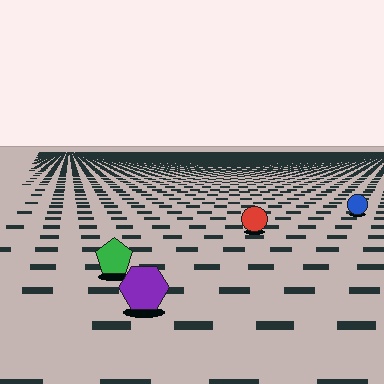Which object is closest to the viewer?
The purple hexagon is closest. The texture marks near it are larger and more spread out.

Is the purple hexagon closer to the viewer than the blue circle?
Yes. The purple hexagon is closer — you can tell from the texture gradient: the ground texture is coarser near it.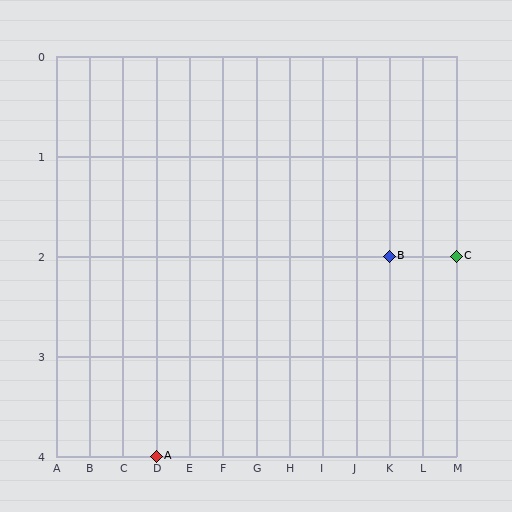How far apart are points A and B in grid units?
Points A and B are 7 columns and 2 rows apart (about 7.3 grid units diagonally).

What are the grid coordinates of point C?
Point C is at grid coordinates (M, 2).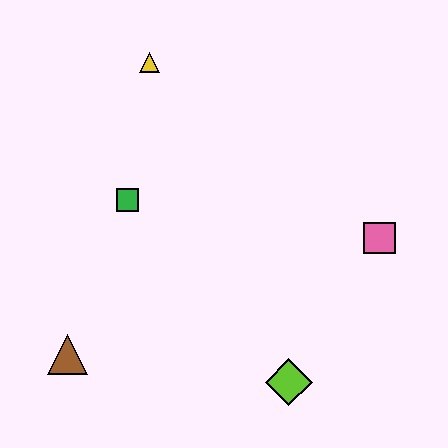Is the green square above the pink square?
Yes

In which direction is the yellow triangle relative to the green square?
The yellow triangle is above the green square.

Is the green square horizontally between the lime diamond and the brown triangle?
Yes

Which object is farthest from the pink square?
The brown triangle is farthest from the pink square.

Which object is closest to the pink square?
The lime diamond is closest to the pink square.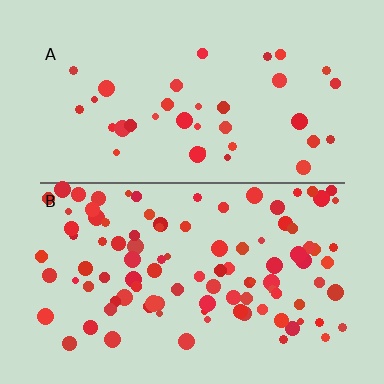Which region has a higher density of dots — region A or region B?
B (the bottom).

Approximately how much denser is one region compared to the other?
Approximately 2.8× — region B over region A.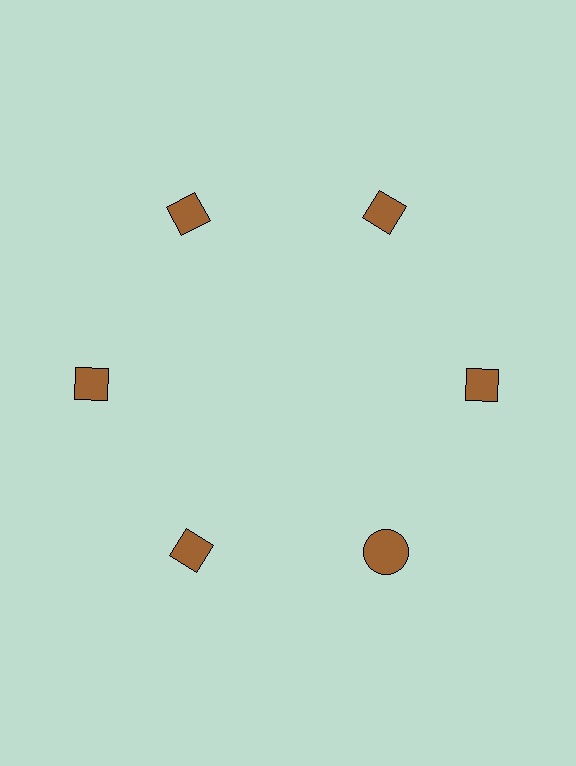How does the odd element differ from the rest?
It has a different shape: circle instead of diamond.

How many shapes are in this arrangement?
There are 6 shapes arranged in a ring pattern.